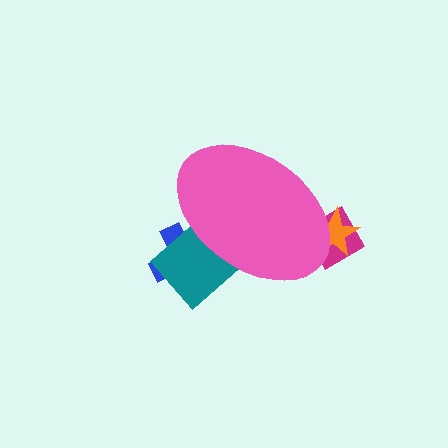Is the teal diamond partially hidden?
Yes, the teal diamond is partially hidden behind the pink ellipse.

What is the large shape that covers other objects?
A pink ellipse.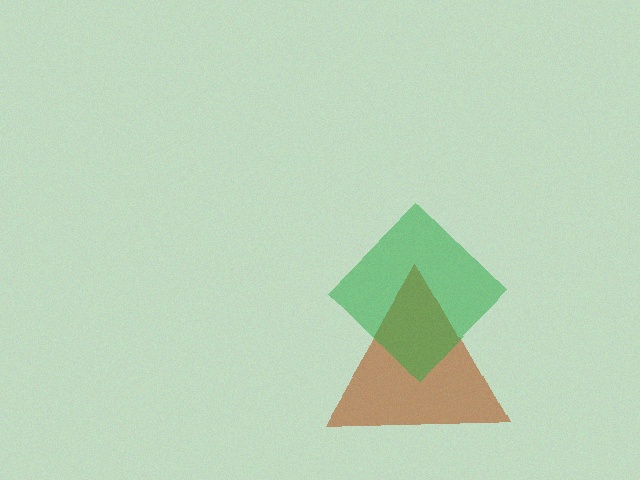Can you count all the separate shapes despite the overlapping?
Yes, there are 2 separate shapes.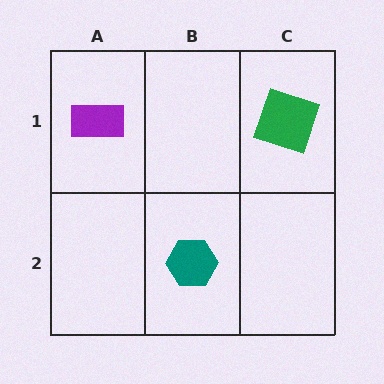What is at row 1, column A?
A purple rectangle.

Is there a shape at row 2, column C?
No, that cell is empty.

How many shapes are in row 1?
2 shapes.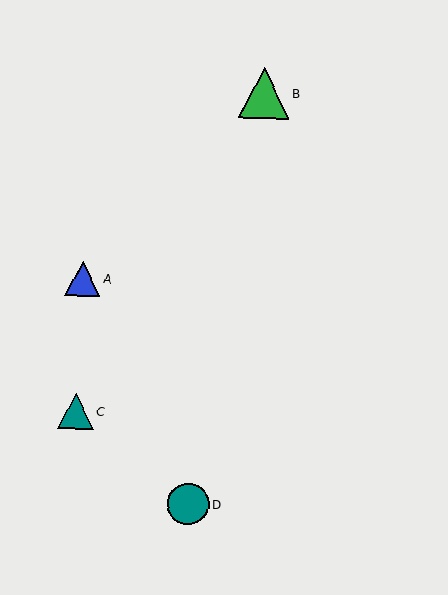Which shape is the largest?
The green triangle (labeled B) is the largest.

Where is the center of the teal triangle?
The center of the teal triangle is at (76, 411).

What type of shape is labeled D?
Shape D is a teal circle.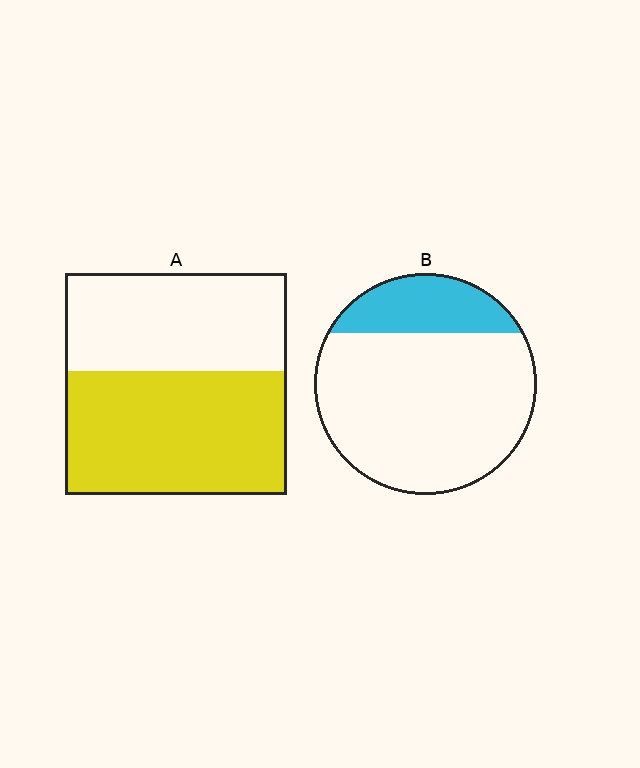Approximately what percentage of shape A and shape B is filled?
A is approximately 55% and B is approximately 20%.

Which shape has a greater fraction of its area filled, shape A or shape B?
Shape A.